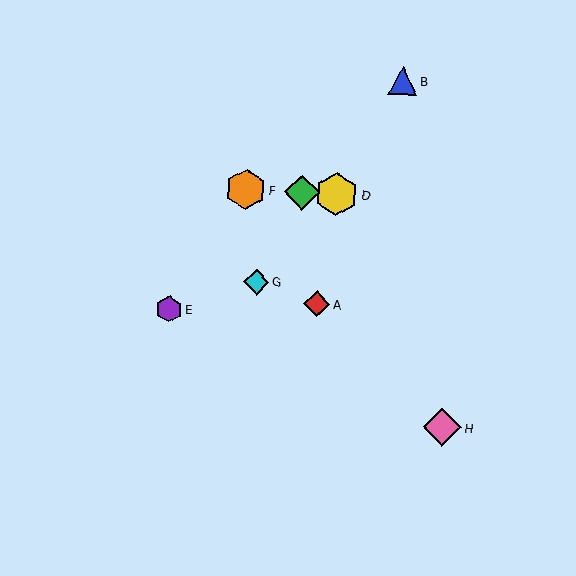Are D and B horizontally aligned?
No, D is at y≈194 and B is at y≈81.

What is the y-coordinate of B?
Object B is at y≈81.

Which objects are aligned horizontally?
Objects C, D, F are aligned horizontally.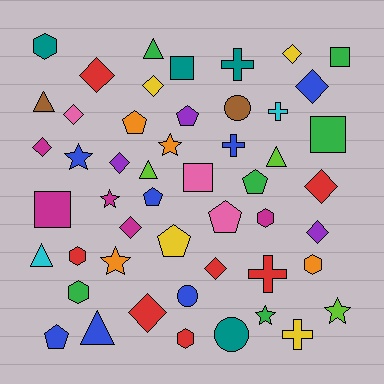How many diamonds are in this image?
There are 12 diamonds.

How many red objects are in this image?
There are 7 red objects.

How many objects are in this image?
There are 50 objects.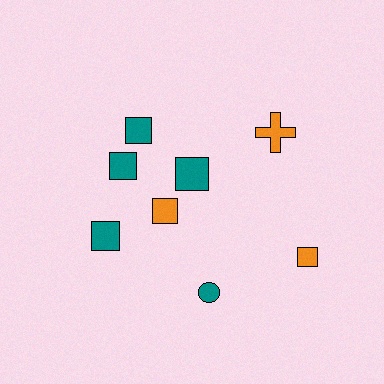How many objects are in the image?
There are 8 objects.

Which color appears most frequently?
Teal, with 5 objects.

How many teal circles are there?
There is 1 teal circle.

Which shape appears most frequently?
Square, with 6 objects.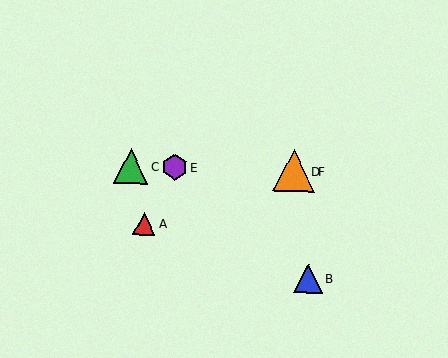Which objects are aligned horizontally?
Objects C, D, E, F are aligned horizontally.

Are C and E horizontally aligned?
Yes, both are at y≈166.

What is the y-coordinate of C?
Object C is at y≈166.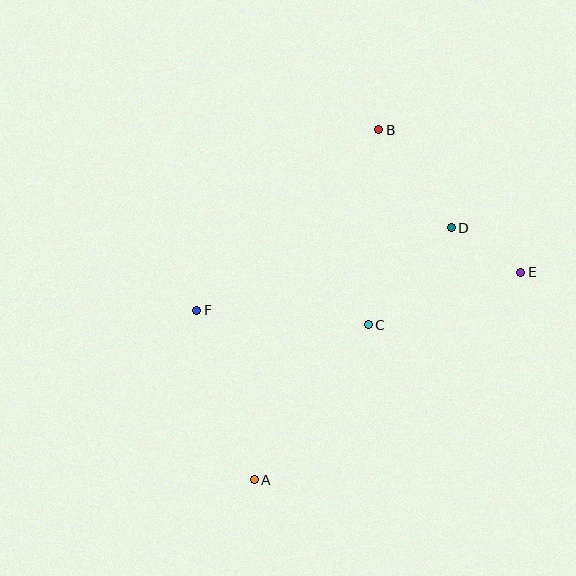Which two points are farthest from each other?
Points A and B are farthest from each other.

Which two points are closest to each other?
Points D and E are closest to each other.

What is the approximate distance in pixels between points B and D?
The distance between B and D is approximately 122 pixels.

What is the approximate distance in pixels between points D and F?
The distance between D and F is approximately 268 pixels.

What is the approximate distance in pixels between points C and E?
The distance between C and E is approximately 162 pixels.